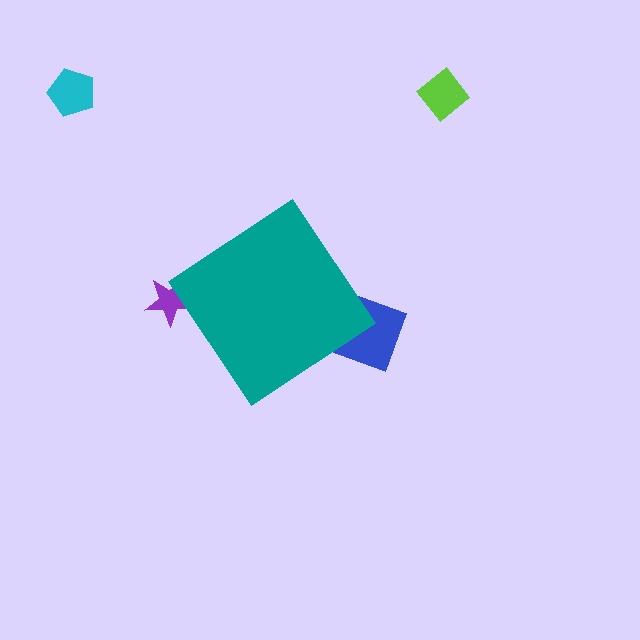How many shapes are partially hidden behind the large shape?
2 shapes are partially hidden.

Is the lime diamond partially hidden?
No, the lime diamond is fully visible.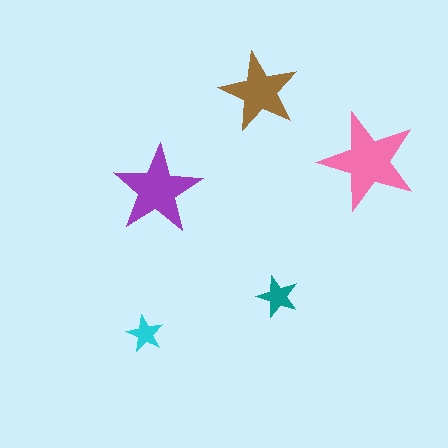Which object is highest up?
The brown star is topmost.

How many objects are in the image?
There are 5 objects in the image.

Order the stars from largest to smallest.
the pink one, the purple one, the brown one, the teal one, the cyan one.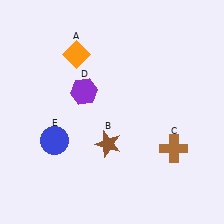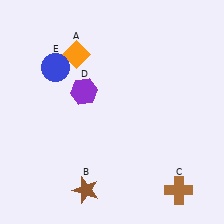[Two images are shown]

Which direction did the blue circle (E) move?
The blue circle (E) moved up.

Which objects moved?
The objects that moved are: the brown star (B), the brown cross (C), the blue circle (E).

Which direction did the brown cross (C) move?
The brown cross (C) moved down.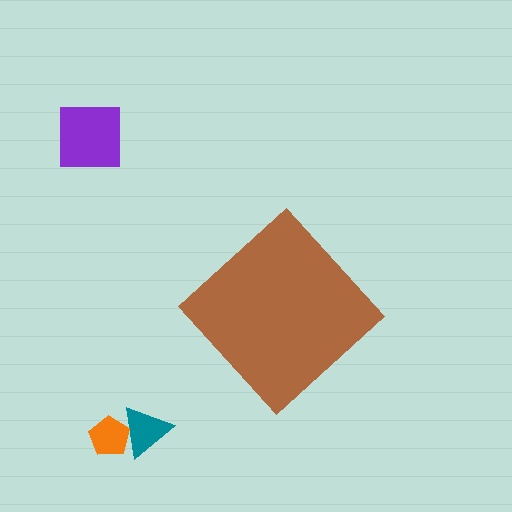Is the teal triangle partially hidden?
No, the teal triangle is fully visible.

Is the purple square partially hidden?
No, the purple square is fully visible.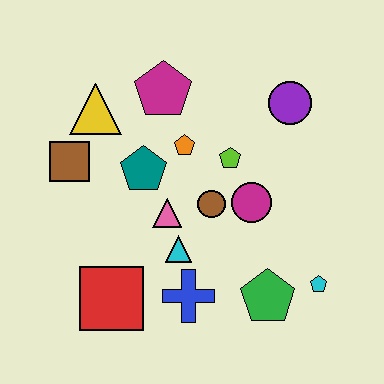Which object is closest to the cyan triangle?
The pink triangle is closest to the cyan triangle.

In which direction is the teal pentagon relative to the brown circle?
The teal pentagon is to the left of the brown circle.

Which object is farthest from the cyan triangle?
The purple circle is farthest from the cyan triangle.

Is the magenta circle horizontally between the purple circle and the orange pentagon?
Yes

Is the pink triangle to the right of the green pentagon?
No